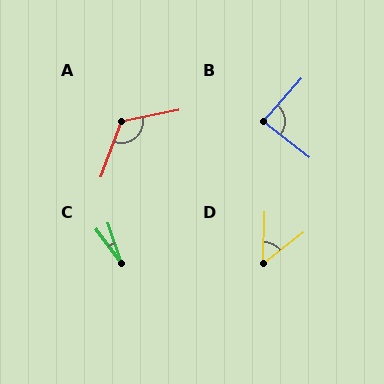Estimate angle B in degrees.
Approximately 86 degrees.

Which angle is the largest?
A, at approximately 122 degrees.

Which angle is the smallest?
C, at approximately 18 degrees.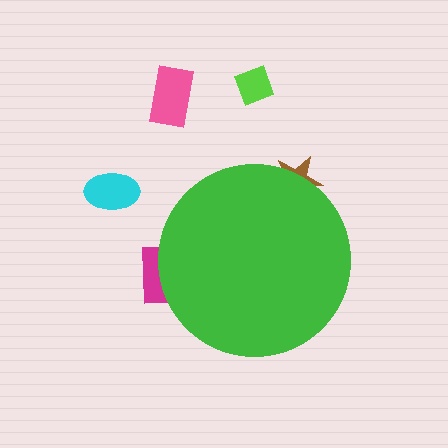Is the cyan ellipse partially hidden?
No, the cyan ellipse is fully visible.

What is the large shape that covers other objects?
A green circle.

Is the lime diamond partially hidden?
No, the lime diamond is fully visible.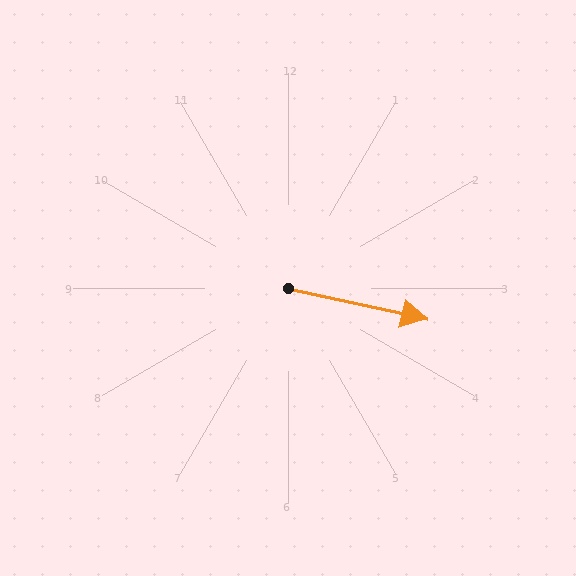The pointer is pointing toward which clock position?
Roughly 3 o'clock.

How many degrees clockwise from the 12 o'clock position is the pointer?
Approximately 102 degrees.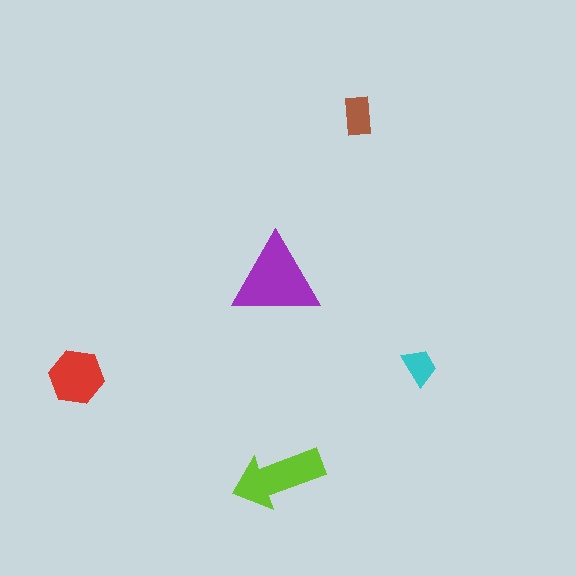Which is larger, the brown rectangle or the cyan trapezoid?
The brown rectangle.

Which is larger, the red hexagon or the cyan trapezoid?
The red hexagon.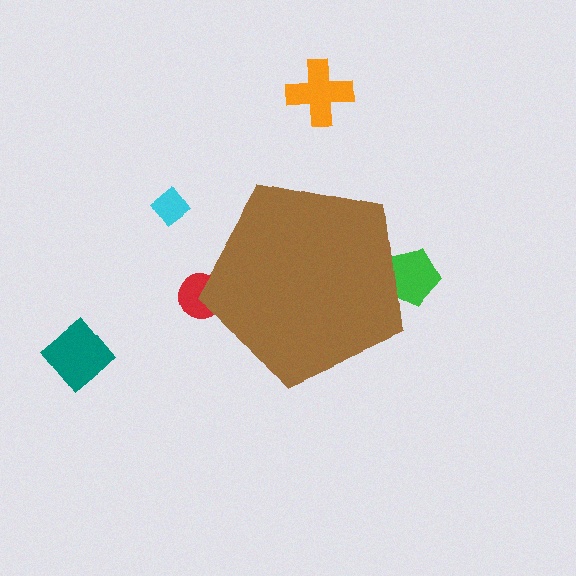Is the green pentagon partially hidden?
Yes, the green pentagon is partially hidden behind the brown pentagon.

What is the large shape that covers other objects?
A brown pentagon.